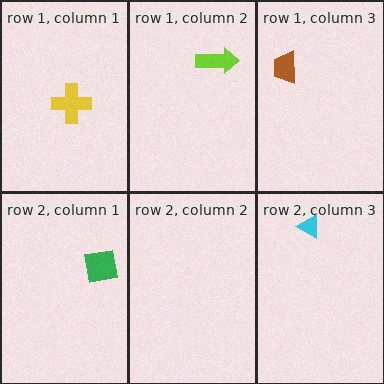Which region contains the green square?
The row 2, column 1 region.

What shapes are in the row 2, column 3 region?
The cyan triangle.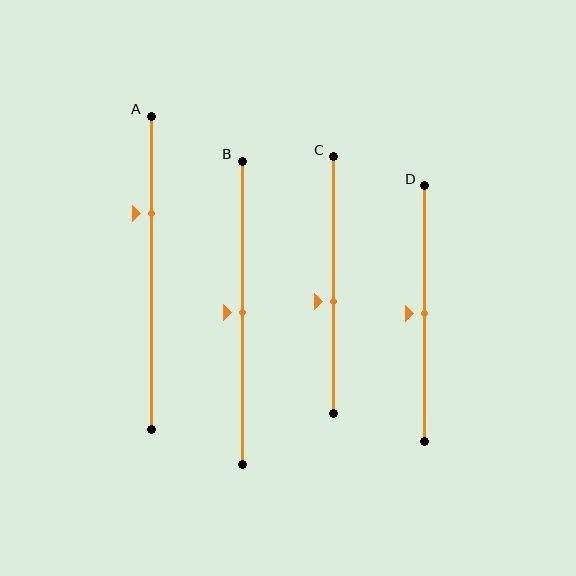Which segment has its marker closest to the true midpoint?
Segment B has its marker closest to the true midpoint.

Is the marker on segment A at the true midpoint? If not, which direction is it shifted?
No, the marker on segment A is shifted upward by about 19% of the segment length.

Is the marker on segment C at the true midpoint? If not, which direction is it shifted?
No, the marker on segment C is shifted downward by about 6% of the segment length.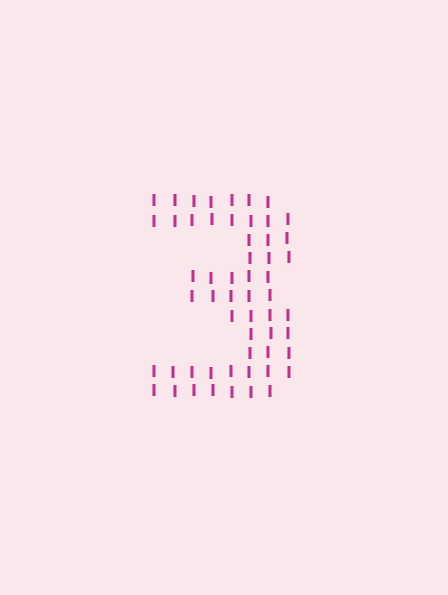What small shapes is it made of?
It is made of small letter I's.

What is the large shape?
The large shape is the digit 3.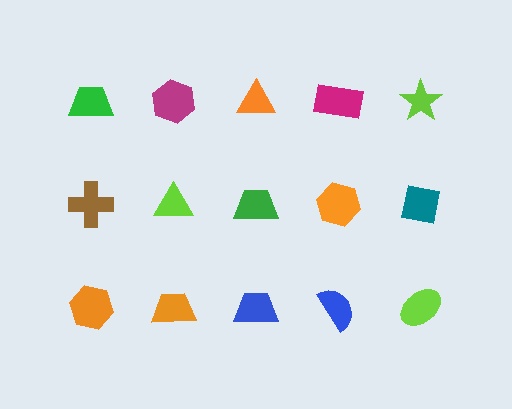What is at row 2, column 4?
An orange hexagon.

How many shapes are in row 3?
5 shapes.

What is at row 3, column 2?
An orange trapezoid.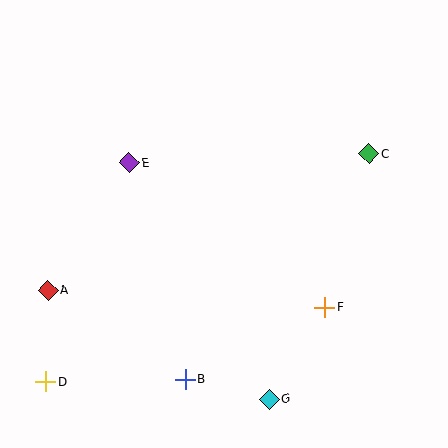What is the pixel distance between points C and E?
The distance between C and E is 240 pixels.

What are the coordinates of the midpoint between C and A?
The midpoint between C and A is at (208, 222).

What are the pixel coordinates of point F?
Point F is at (324, 307).